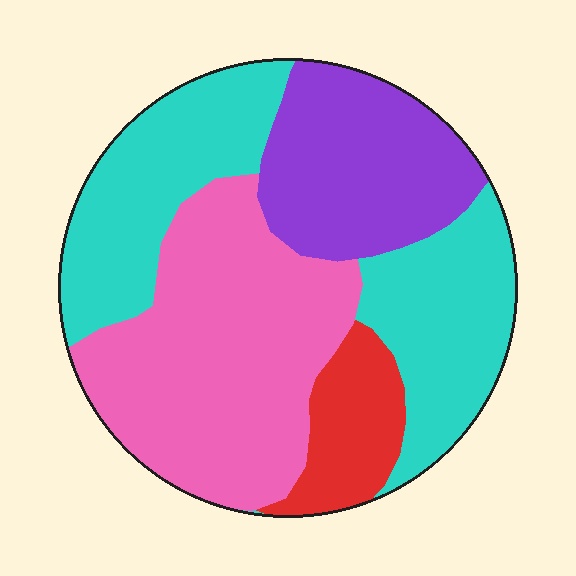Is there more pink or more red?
Pink.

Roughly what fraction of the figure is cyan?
Cyan takes up about three eighths (3/8) of the figure.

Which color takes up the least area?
Red, at roughly 10%.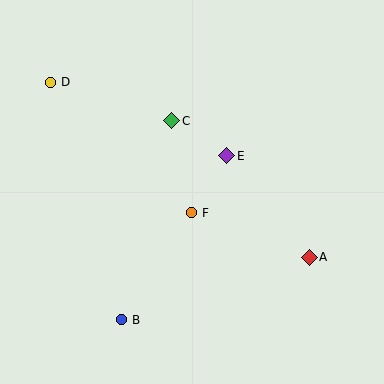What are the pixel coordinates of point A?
Point A is at (309, 257).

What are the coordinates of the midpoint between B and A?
The midpoint between B and A is at (216, 288).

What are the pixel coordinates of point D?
Point D is at (51, 82).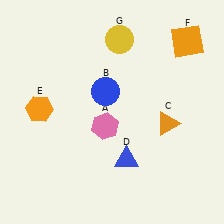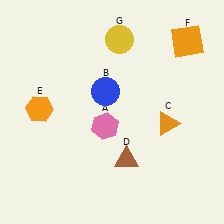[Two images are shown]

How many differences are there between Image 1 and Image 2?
There is 1 difference between the two images.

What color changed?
The triangle (D) changed from blue in Image 1 to brown in Image 2.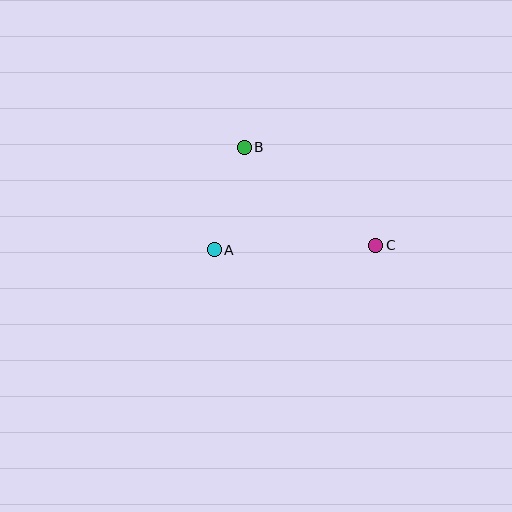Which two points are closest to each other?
Points A and B are closest to each other.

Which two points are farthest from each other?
Points B and C are farthest from each other.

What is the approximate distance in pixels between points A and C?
The distance between A and C is approximately 162 pixels.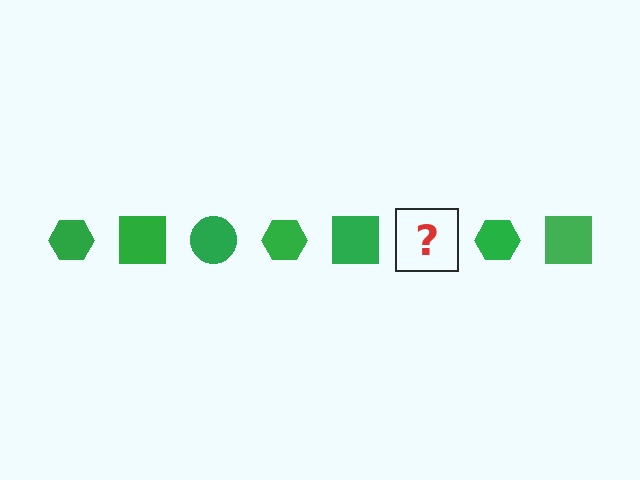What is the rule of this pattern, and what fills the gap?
The rule is that the pattern cycles through hexagon, square, circle shapes in green. The gap should be filled with a green circle.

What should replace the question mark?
The question mark should be replaced with a green circle.